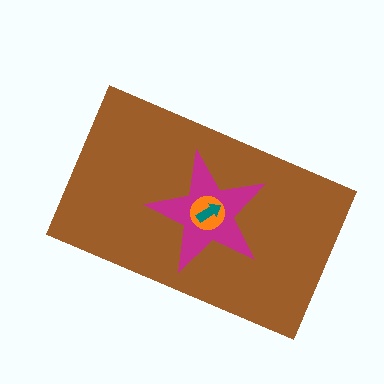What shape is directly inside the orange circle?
The teal arrow.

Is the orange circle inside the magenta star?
Yes.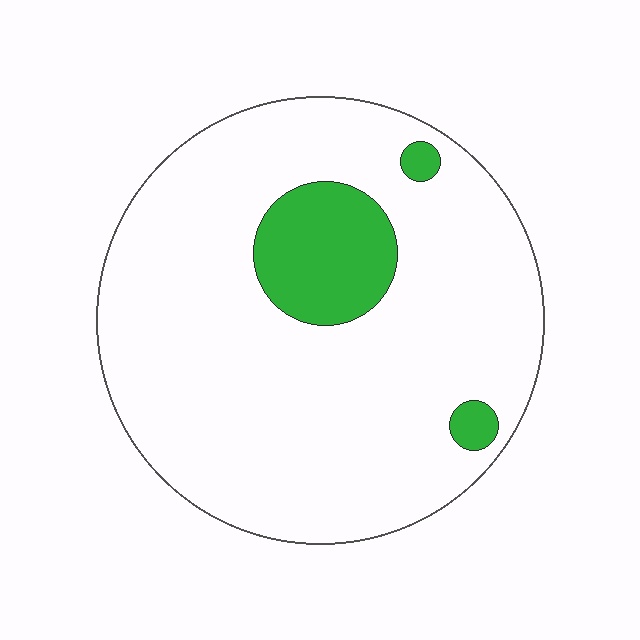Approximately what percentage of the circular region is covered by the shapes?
Approximately 15%.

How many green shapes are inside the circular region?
3.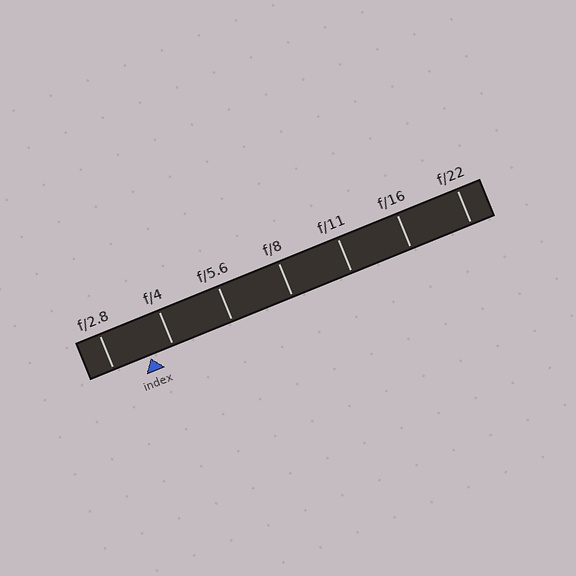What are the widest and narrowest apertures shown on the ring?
The widest aperture shown is f/2.8 and the narrowest is f/22.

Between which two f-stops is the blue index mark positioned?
The index mark is between f/2.8 and f/4.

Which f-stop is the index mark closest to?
The index mark is closest to f/4.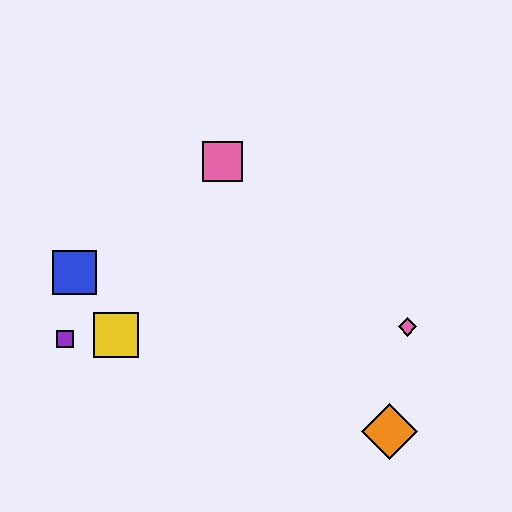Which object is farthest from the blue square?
The orange diamond is farthest from the blue square.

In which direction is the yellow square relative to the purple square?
The yellow square is to the right of the purple square.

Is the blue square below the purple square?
No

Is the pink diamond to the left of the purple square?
No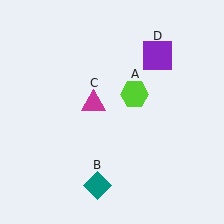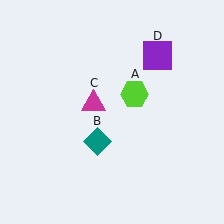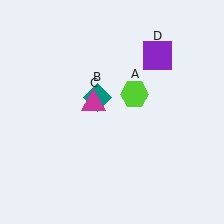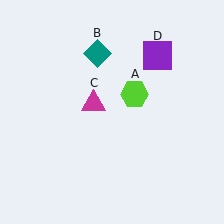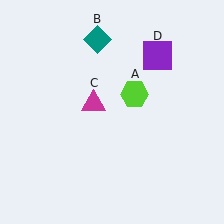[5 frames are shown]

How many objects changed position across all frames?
1 object changed position: teal diamond (object B).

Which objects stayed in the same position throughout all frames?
Lime hexagon (object A) and magenta triangle (object C) and purple square (object D) remained stationary.